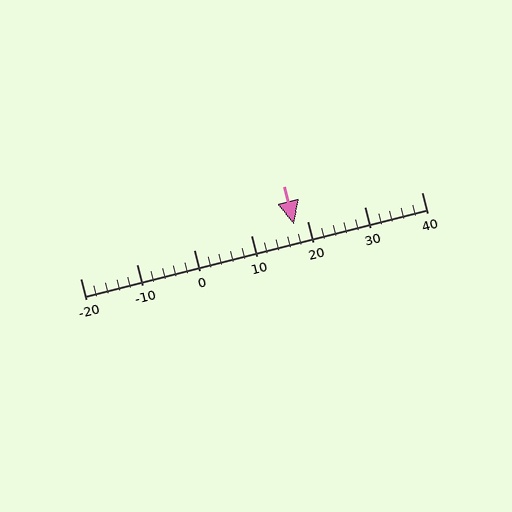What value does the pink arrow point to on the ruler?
The pink arrow points to approximately 18.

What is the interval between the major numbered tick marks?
The major tick marks are spaced 10 units apart.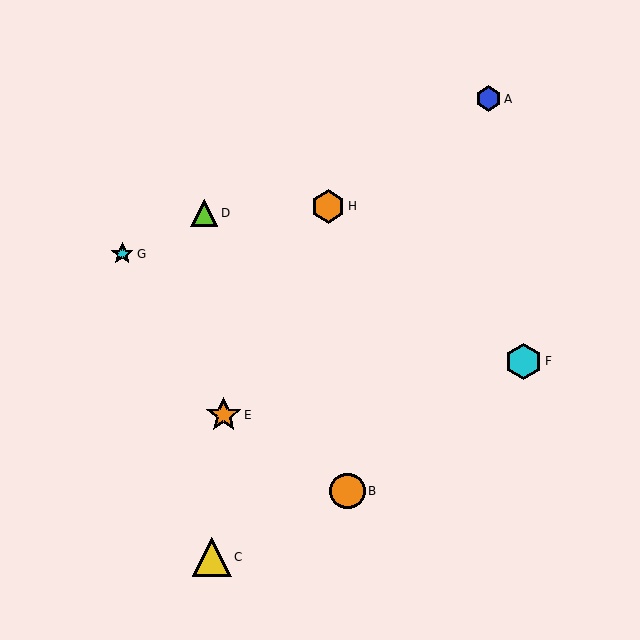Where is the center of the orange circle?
The center of the orange circle is at (347, 491).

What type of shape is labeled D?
Shape D is a lime triangle.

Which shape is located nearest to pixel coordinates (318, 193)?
The orange hexagon (labeled H) at (328, 207) is nearest to that location.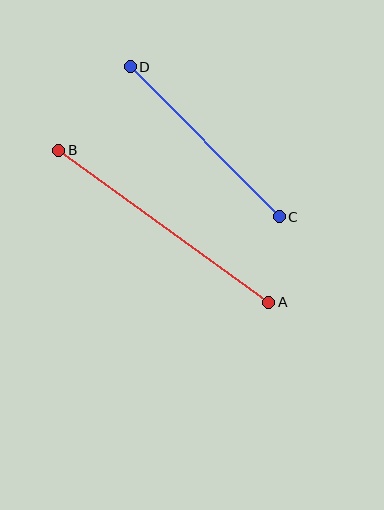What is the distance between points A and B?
The distance is approximately 259 pixels.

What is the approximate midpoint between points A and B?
The midpoint is at approximately (164, 226) pixels.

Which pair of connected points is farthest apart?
Points A and B are farthest apart.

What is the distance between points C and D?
The distance is approximately 212 pixels.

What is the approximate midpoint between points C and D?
The midpoint is at approximately (205, 142) pixels.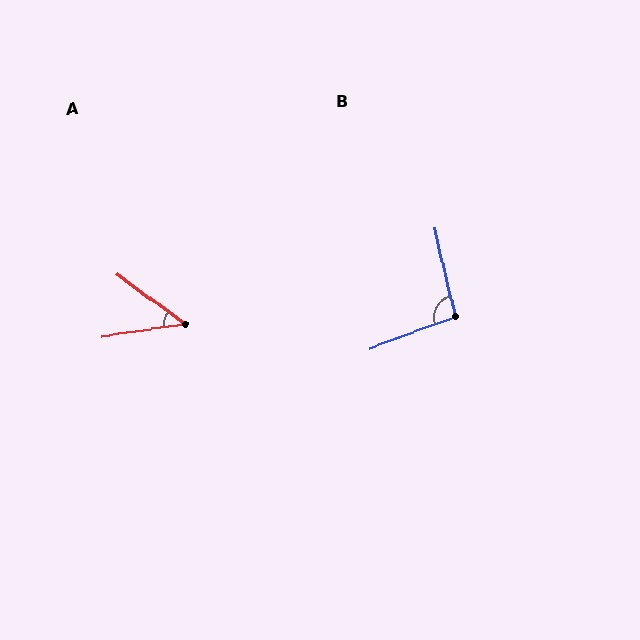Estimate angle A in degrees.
Approximately 44 degrees.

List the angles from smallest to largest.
A (44°), B (97°).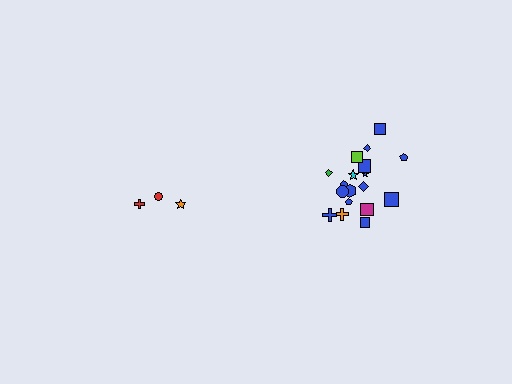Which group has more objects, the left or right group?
The right group.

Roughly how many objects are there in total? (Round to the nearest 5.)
Roughly 20 objects in total.